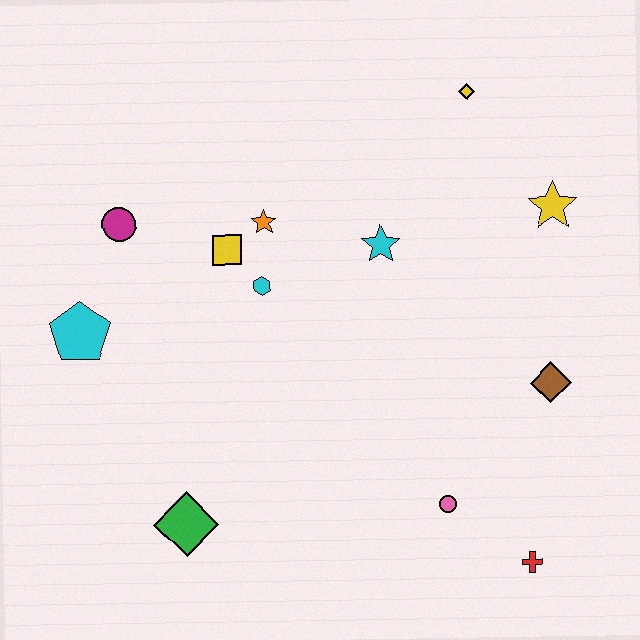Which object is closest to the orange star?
The yellow square is closest to the orange star.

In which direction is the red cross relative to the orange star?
The red cross is below the orange star.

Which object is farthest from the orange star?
The red cross is farthest from the orange star.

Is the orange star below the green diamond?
No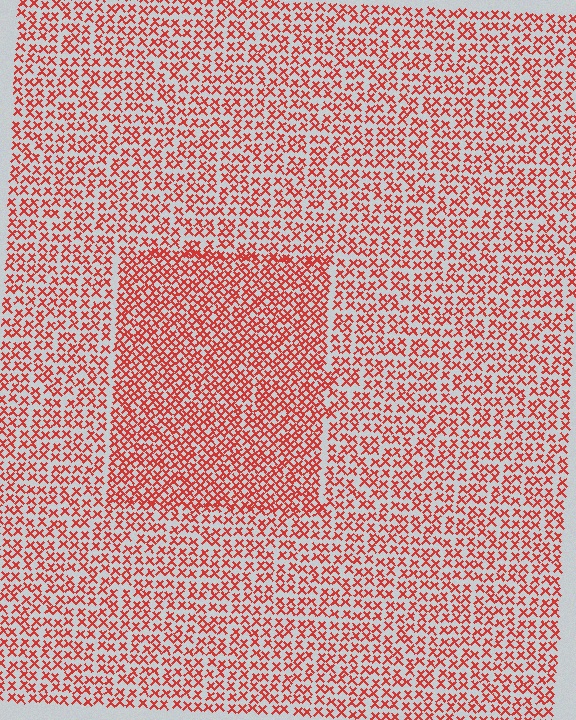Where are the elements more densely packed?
The elements are more densely packed inside the rectangle boundary.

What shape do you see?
I see a rectangle.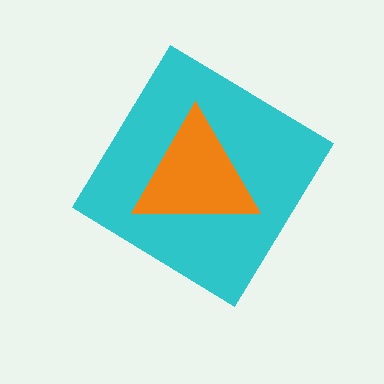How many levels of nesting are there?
2.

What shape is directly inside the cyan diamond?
The orange triangle.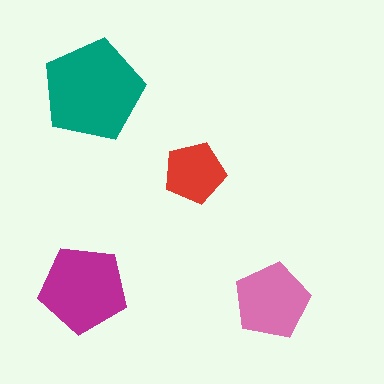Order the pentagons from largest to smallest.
the teal one, the magenta one, the pink one, the red one.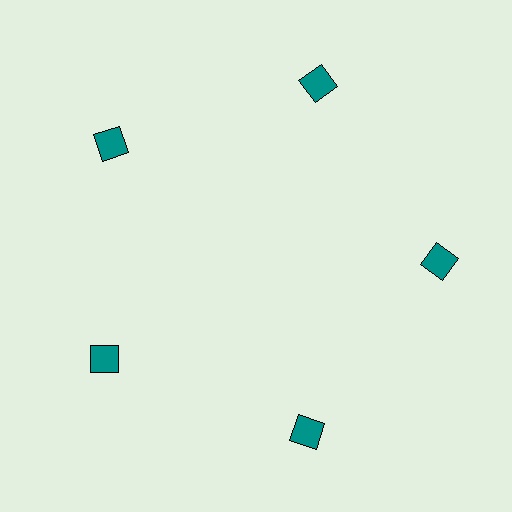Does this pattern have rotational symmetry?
Yes, this pattern has 5-fold rotational symmetry. It looks the same after rotating 72 degrees around the center.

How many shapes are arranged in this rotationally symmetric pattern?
There are 5 shapes, arranged in 5 groups of 1.